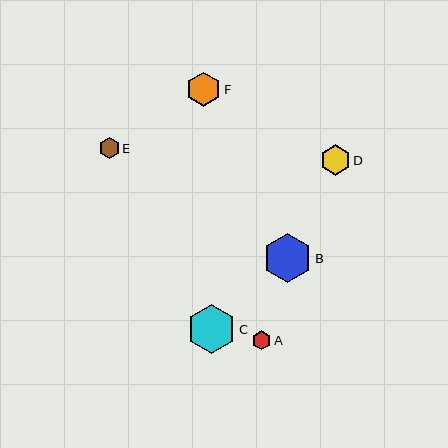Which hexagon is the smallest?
Hexagon A is the smallest with a size of approximately 19 pixels.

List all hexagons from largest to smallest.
From largest to smallest: B, C, F, D, E, A.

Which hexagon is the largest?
Hexagon B is the largest with a size of approximately 49 pixels.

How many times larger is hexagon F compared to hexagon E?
Hexagon F is approximately 1.6 times the size of hexagon E.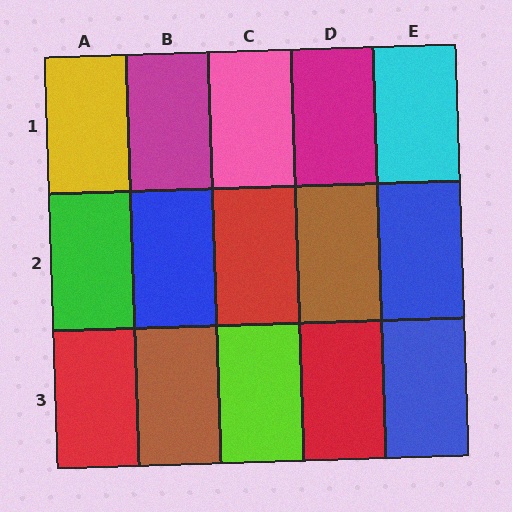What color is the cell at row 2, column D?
Brown.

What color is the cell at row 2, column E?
Blue.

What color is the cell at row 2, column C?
Red.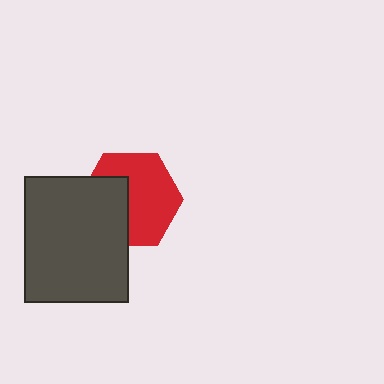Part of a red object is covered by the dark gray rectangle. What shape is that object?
It is a hexagon.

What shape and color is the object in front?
The object in front is a dark gray rectangle.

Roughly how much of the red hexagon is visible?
About half of it is visible (roughly 61%).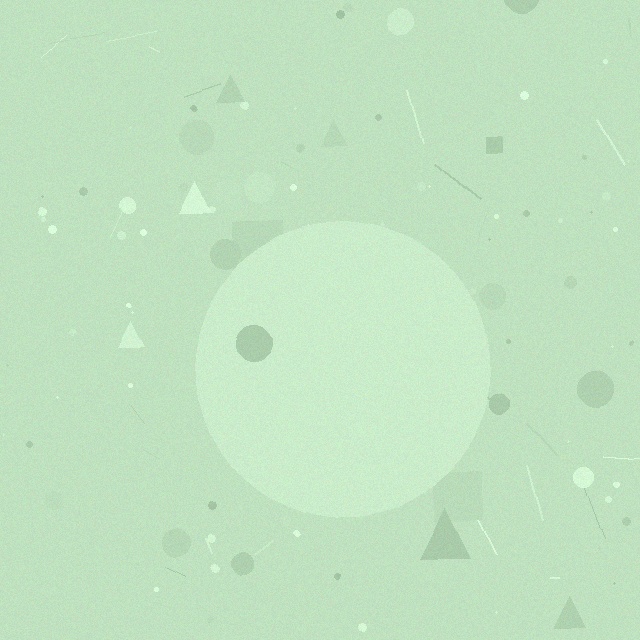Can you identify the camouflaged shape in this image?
The camouflaged shape is a circle.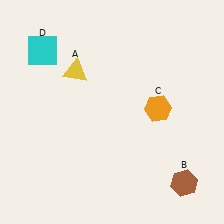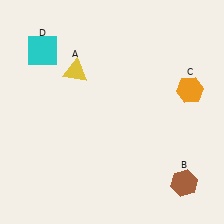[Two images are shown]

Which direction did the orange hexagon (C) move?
The orange hexagon (C) moved right.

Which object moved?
The orange hexagon (C) moved right.